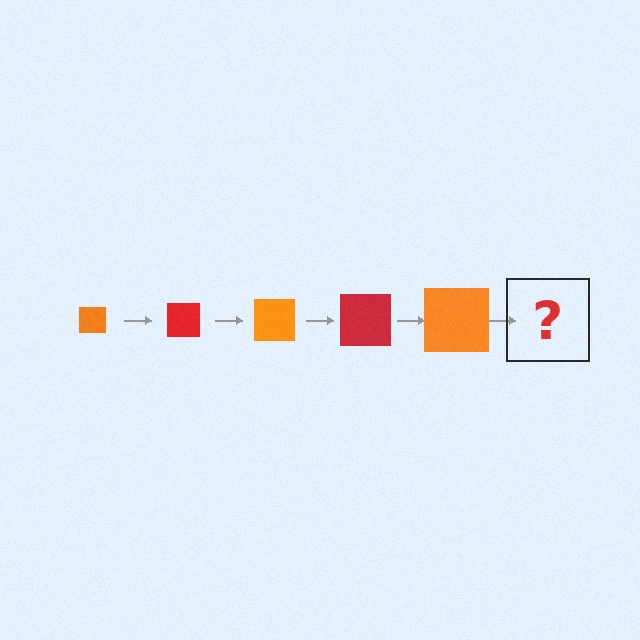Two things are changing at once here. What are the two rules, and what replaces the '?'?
The two rules are that the square grows larger each step and the color cycles through orange and red. The '?' should be a red square, larger than the previous one.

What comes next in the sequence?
The next element should be a red square, larger than the previous one.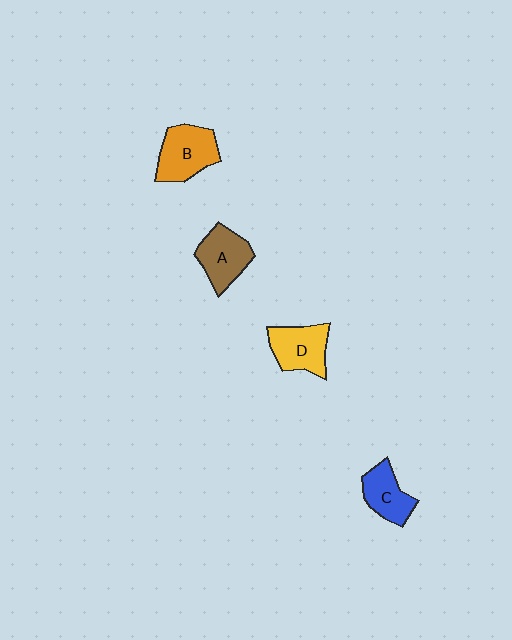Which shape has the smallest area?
Shape C (blue).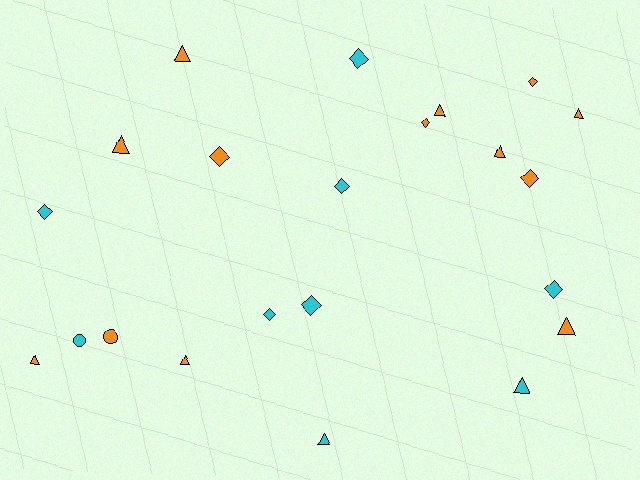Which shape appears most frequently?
Diamond, with 10 objects.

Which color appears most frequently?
Orange, with 13 objects.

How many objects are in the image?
There are 22 objects.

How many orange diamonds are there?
There are 4 orange diamonds.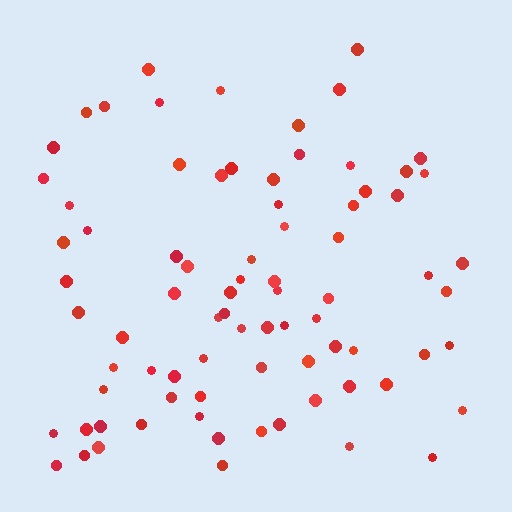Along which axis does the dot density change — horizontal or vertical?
Vertical.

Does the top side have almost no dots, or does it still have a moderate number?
Still a moderate number, just noticeably fewer than the bottom.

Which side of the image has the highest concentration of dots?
The bottom.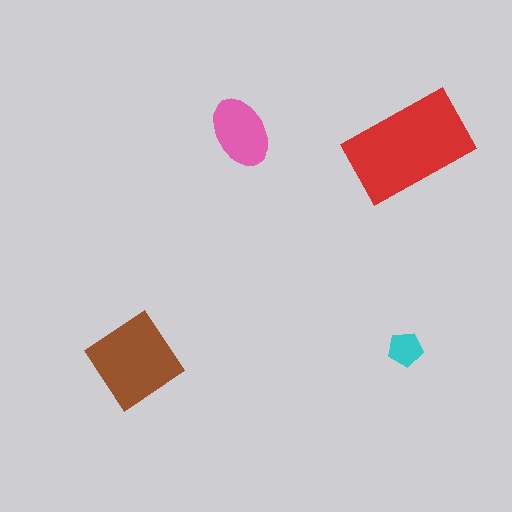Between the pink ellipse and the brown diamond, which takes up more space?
The brown diamond.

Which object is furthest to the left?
The brown diamond is leftmost.